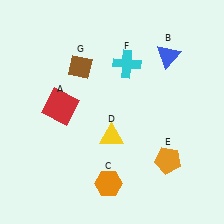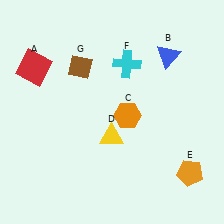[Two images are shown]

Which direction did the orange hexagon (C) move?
The orange hexagon (C) moved up.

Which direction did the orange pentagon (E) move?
The orange pentagon (E) moved right.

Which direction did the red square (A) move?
The red square (A) moved up.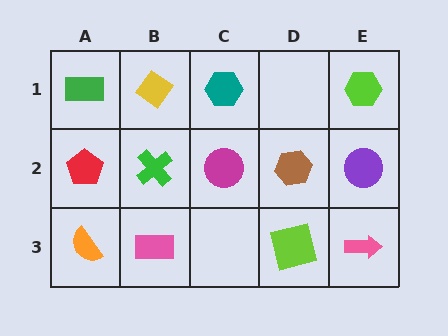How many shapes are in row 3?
4 shapes.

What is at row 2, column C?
A magenta circle.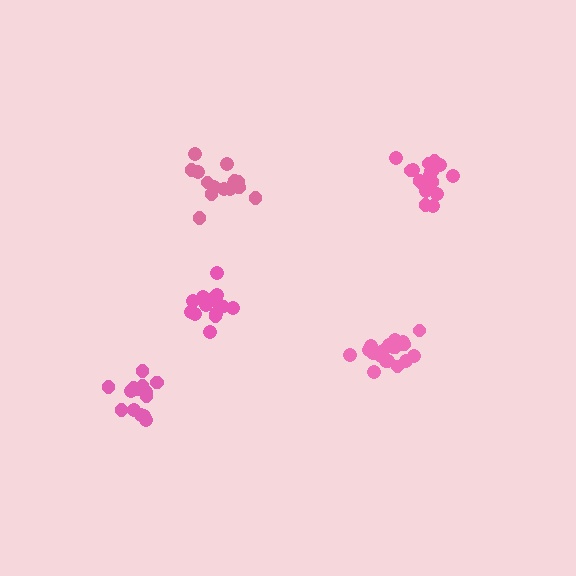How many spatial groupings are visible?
There are 5 spatial groupings.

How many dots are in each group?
Group 1: 18 dots, Group 2: 19 dots, Group 3: 15 dots, Group 4: 15 dots, Group 5: 15 dots (82 total).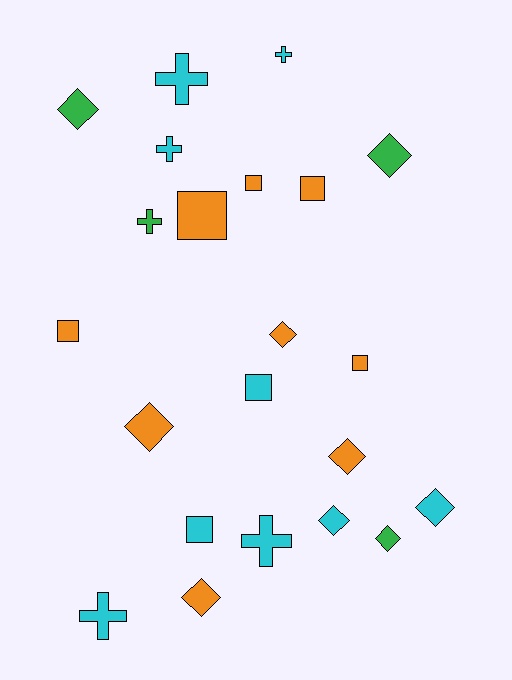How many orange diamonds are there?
There are 4 orange diamonds.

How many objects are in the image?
There are 22 objects.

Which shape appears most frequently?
Diamond, with 9 objects.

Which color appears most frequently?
Cyan, with 9 objects.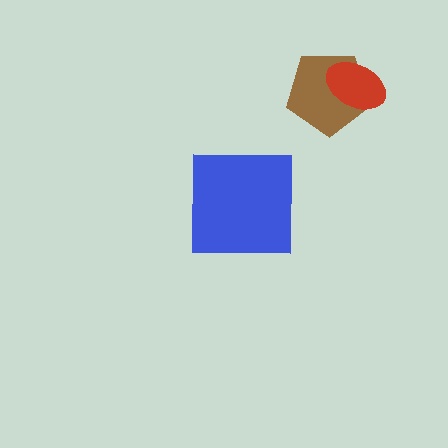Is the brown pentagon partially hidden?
Yes, it is partially covered by another shape.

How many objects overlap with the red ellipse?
1 object overlaps with the red ellipse.